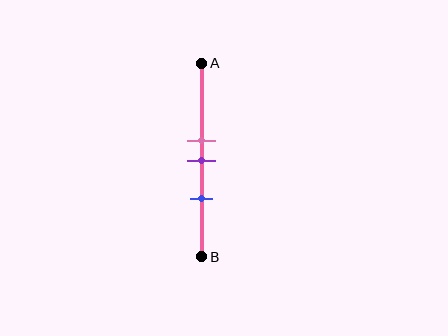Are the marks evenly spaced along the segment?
Yes, the marks are approximately evenly spaced.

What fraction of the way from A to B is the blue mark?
The blue mark is approximately 70% (0.7) of the way from A to B.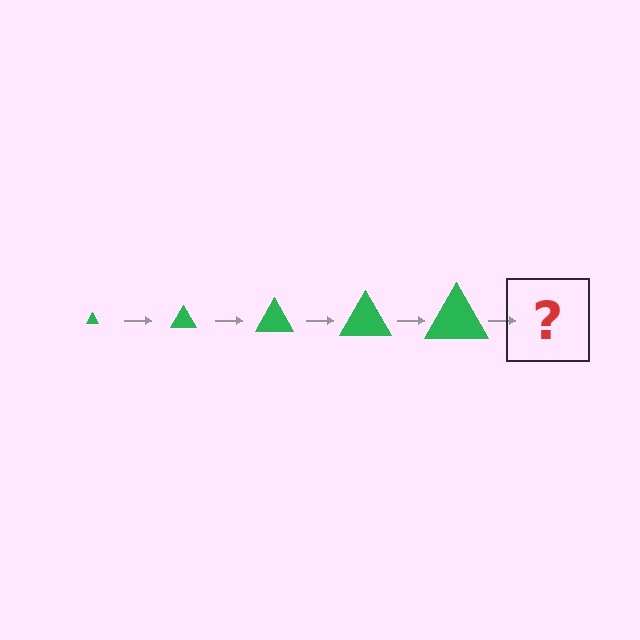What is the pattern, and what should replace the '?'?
The pattern is that the triangle gets progressively larger each step. The '?' should be a green triangle, larger than the previous one.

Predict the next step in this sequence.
The next step is a green triangle, larger than the previous one.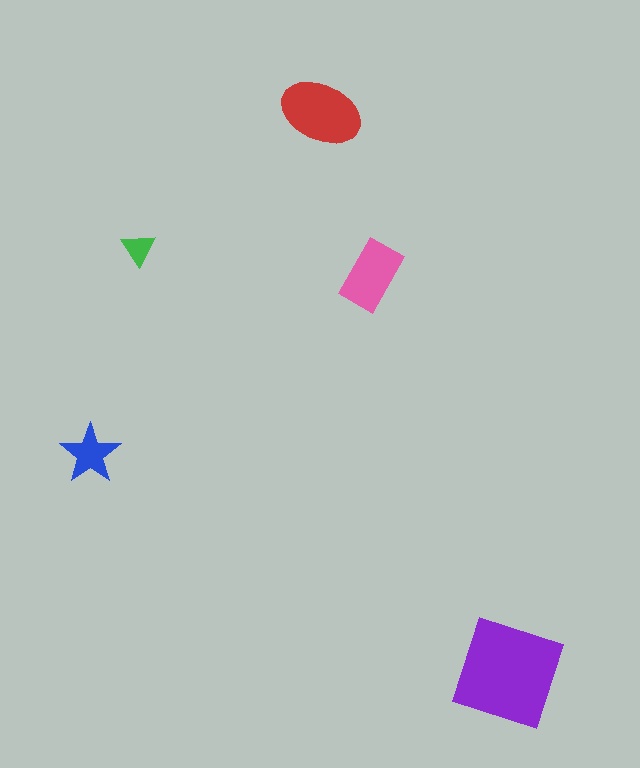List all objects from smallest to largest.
The green triangle, the blue star, the pink rectangle, the red ellipse, the purple diamond.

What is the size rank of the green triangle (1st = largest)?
5th.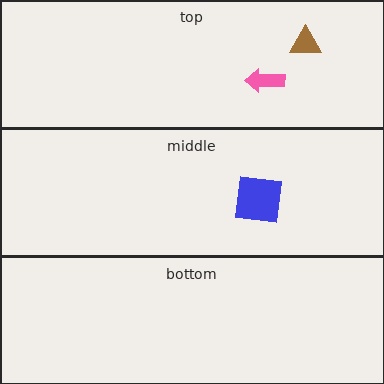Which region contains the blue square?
The middle region.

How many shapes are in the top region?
2.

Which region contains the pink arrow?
The top region.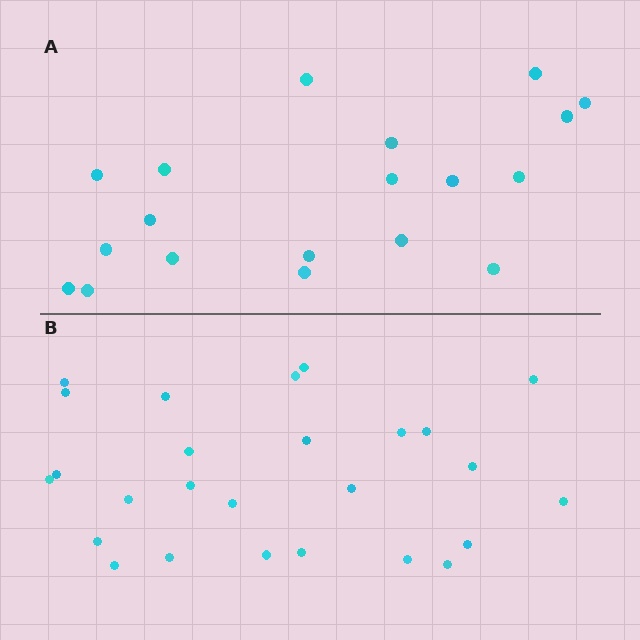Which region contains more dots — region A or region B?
Region B (the bottom region) has more dots.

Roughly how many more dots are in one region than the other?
Region B has roughly 8 or so more dots than region A.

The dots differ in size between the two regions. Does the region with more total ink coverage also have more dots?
No. Region A has more total ink coverage because its dots are larger, but region B actually contains more individual dots. Total area can be misleading — the number of items is what matters here.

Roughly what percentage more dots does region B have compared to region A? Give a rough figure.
About 35% more.